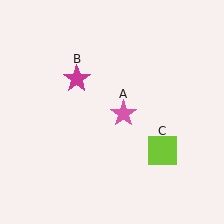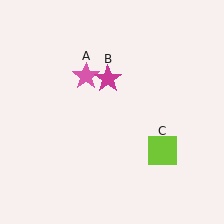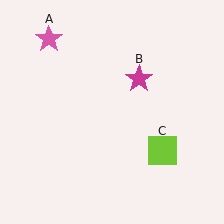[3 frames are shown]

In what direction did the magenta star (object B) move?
The magenta star (object B) moved right.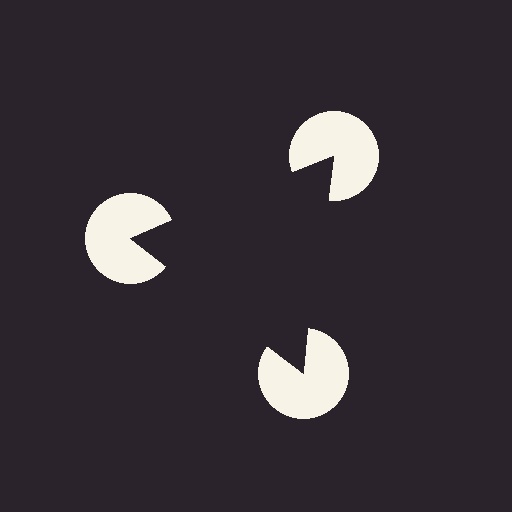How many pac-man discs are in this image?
There are 3 — one at each vertex of the illusory triangle.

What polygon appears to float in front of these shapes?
An illusory triangle — its edges are inferred from the aligned wedge cuts in the pac-man discs, not physically drawn.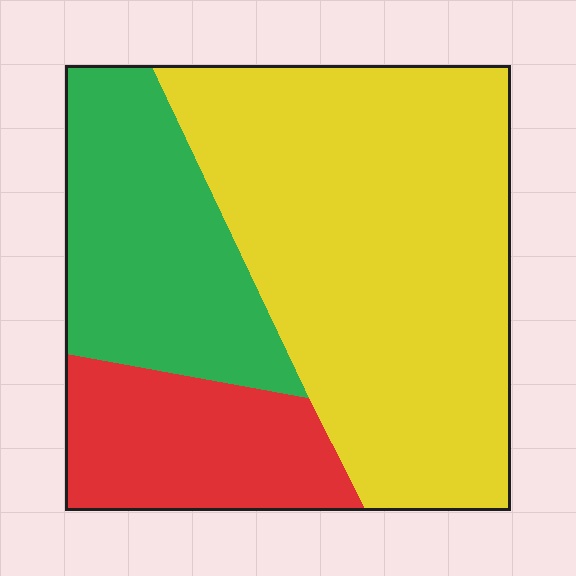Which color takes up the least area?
Red, at roughly 20%.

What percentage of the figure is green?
Green takes up about one quarter (1/4) of the figure.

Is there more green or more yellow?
Yellow.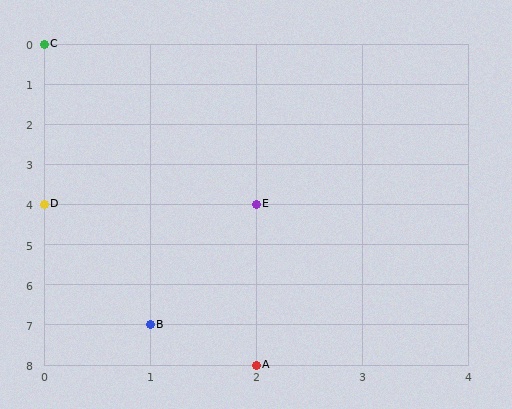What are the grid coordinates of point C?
Point C is at grid coordinates (0, 0).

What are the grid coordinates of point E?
Point E is at grid coordinates (2, 4).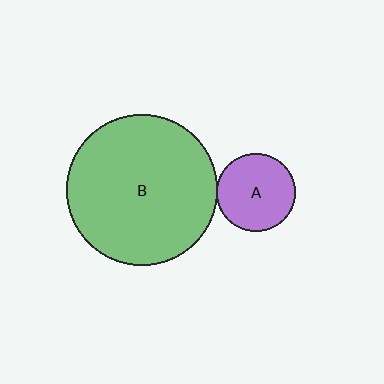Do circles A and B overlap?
Yes.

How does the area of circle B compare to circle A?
Approximately 3.7 times.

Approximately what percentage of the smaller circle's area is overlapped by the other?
Approximately 5%.